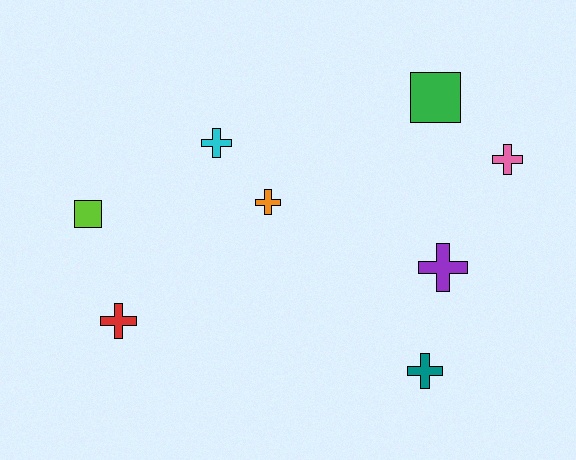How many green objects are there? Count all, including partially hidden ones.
There is 1 green object.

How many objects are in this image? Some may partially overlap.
There are 8 objects.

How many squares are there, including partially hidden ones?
There are 2 squares.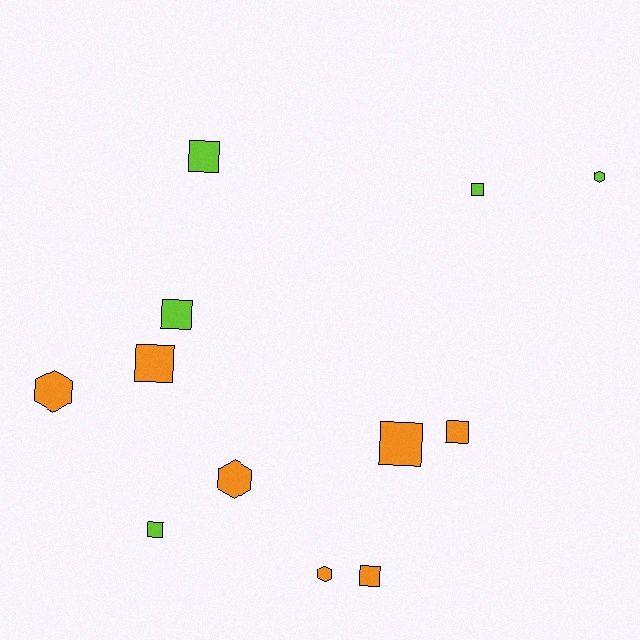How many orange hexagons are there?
There are 3 orange hexagons.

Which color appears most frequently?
Orange, with 7 objects.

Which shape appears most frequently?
Square, with 8 objects.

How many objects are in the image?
There are 12 objects.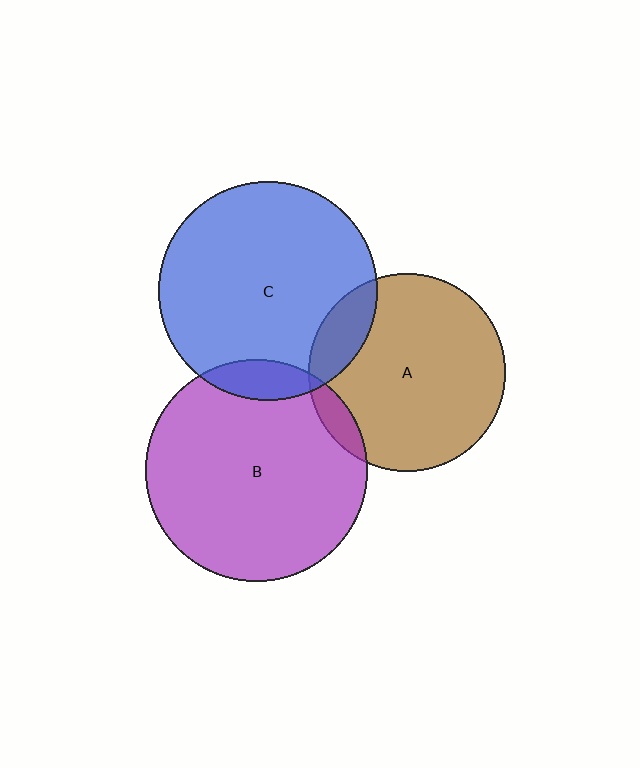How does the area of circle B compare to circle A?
Approximately 1.3 times.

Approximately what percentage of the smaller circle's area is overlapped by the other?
Approximately 15%.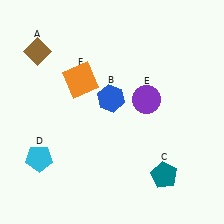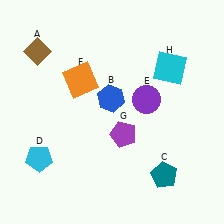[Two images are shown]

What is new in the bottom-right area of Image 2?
A purple pentagon (G) was added in the bottom-right area of Image 2.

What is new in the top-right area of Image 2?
A cyan square (H) was added in the top-right area of Image 2.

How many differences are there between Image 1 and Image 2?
There are 2 differences between the two images.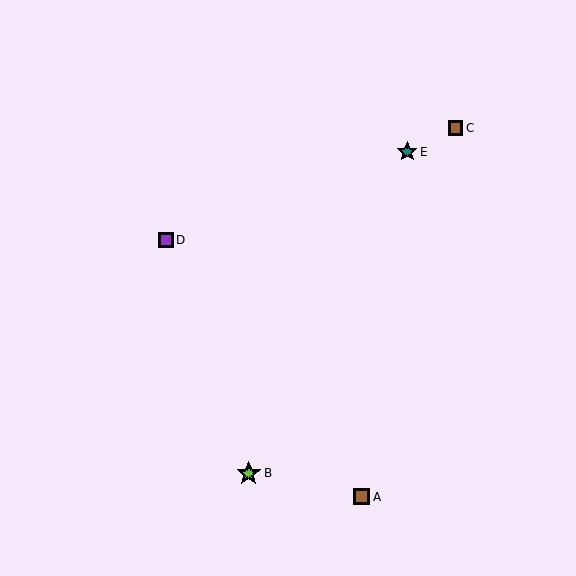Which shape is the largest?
The lime star (labeled B) is the largest.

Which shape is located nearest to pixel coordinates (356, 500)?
The brown square (labeled A) at (361, 497) is nearest to that location.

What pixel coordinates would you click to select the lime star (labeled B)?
Click at (249, 473) to select the lime star B.